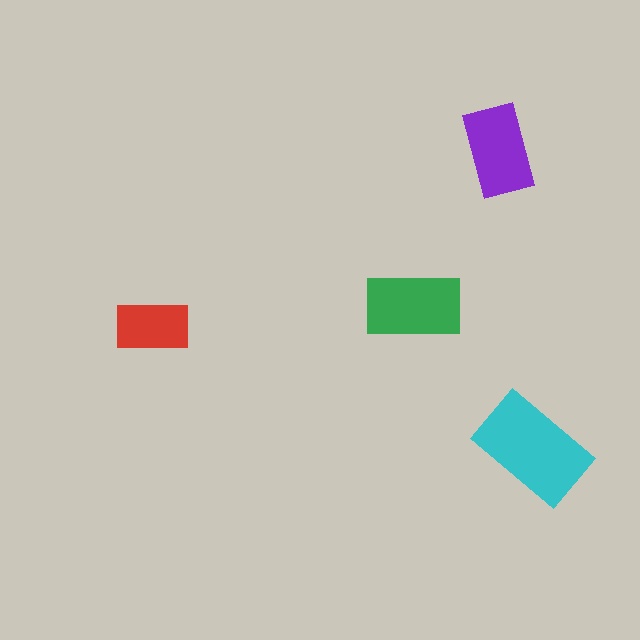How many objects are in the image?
There are 4 objects in the image.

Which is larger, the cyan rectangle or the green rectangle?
The cyan one.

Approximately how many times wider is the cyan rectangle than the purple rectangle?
About 1.5 times wider.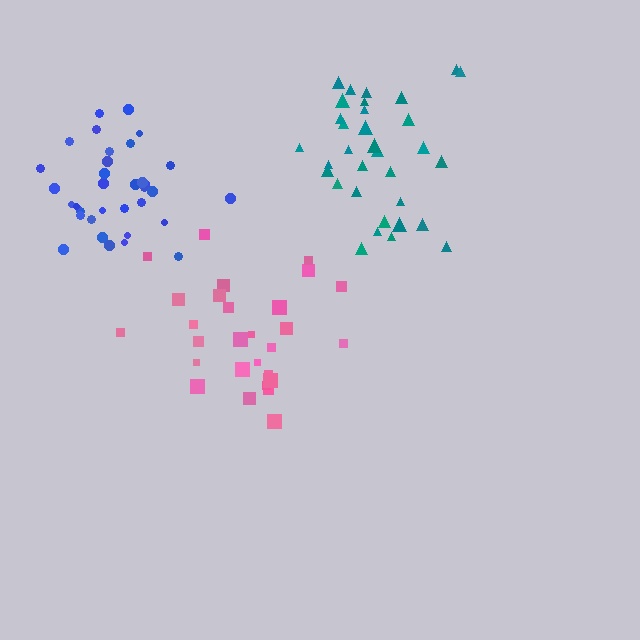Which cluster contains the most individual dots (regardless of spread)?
Blue (35).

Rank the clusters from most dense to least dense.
blue, teal, pink.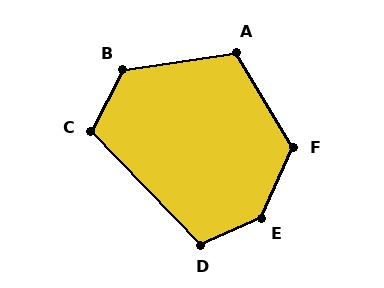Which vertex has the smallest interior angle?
C, at approximately 109 degrees.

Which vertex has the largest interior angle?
E, at approximately 138 degrees.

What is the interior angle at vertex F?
Approximately 124 degrees (obtuse).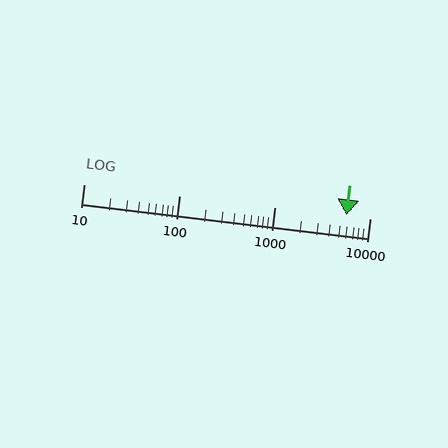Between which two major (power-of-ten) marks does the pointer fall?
The pointer is between 1000 and 10000.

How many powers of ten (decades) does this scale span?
The scale spans 3 decades, from 10 to 10000.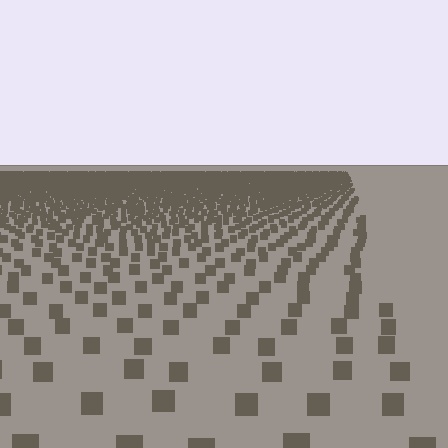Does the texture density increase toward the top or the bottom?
Density increases toward the top.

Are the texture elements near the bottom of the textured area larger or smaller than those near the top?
Larger. Near the bottom, elements are closer to the viewer and appear at a bigger on-screen size.